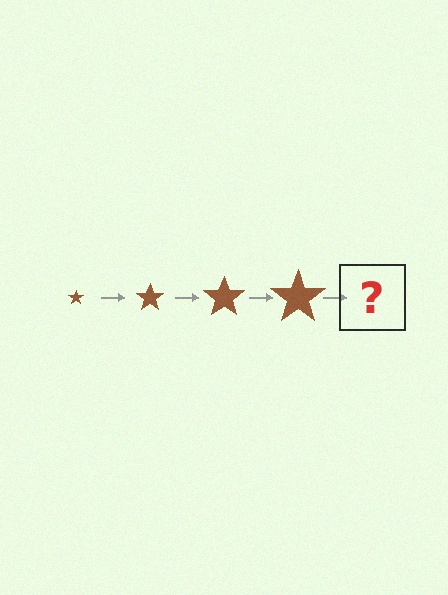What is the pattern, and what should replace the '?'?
The pattern is that the star gets progressively larger each step. The '?' should be a brown star, larger than the previous one.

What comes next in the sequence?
The next element should be a brown star, larger than the previous one.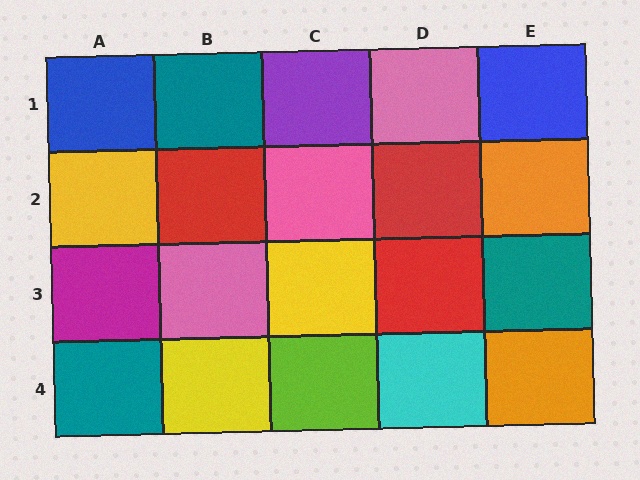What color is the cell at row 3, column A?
Magenta.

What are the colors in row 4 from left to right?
Teal, yellow, lime, cyan, orange.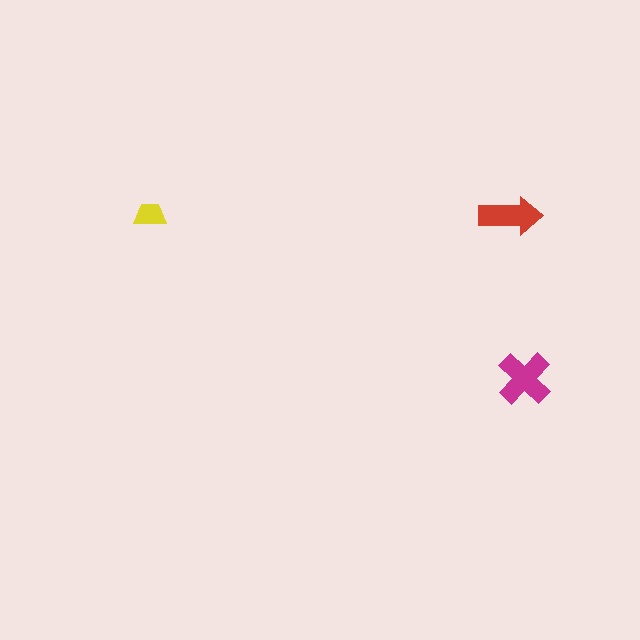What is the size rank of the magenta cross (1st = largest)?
1st.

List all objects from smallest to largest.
The yellow trapezoid, the red arrow, the magenta cross.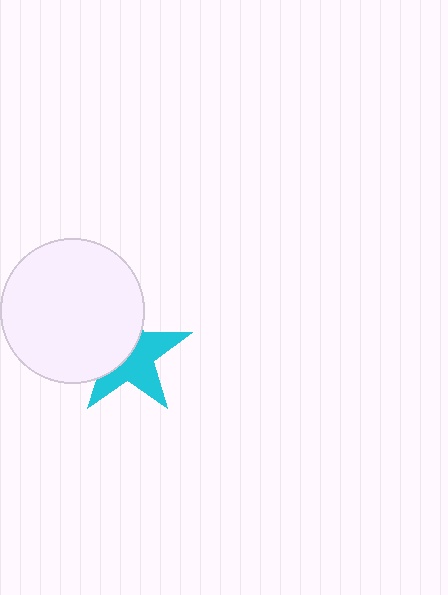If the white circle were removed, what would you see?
You would see the complete cyan star.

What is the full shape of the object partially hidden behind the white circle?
The partially hidden object is a cyan star.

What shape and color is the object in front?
The object in front is a white circle.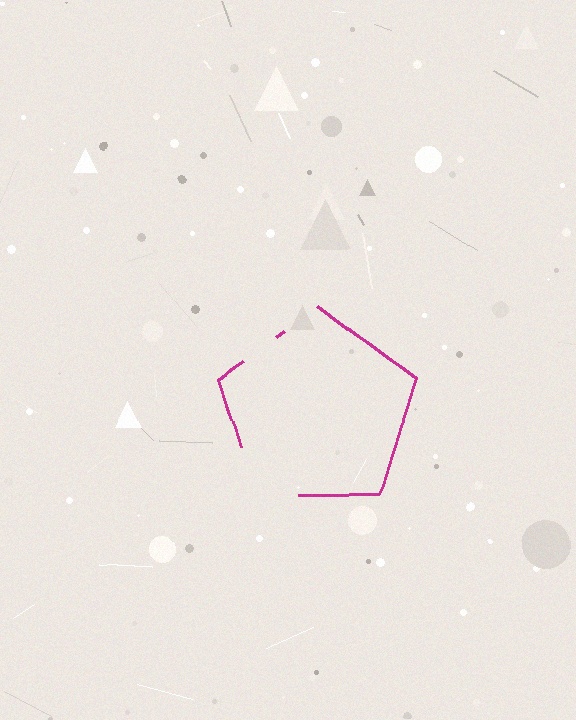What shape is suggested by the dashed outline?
The dashed outline suggests a pentagon.